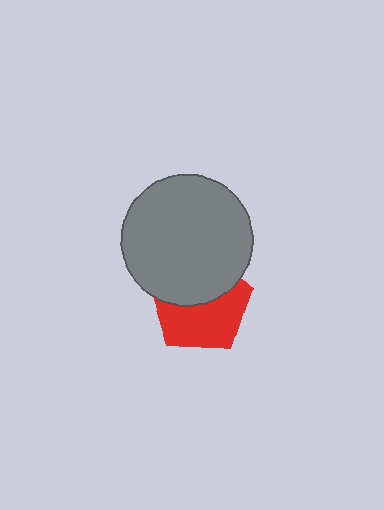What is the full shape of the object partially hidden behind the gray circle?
The partially hidden object is a red pentagon.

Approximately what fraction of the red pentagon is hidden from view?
Roughly 45% of the red pentagon is hidden behind the gray circle.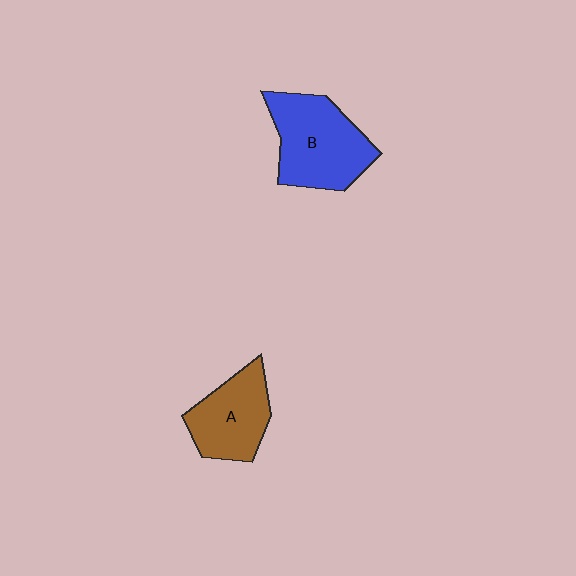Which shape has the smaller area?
Shape A (brown).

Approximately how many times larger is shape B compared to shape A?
Approximately 1.3 times.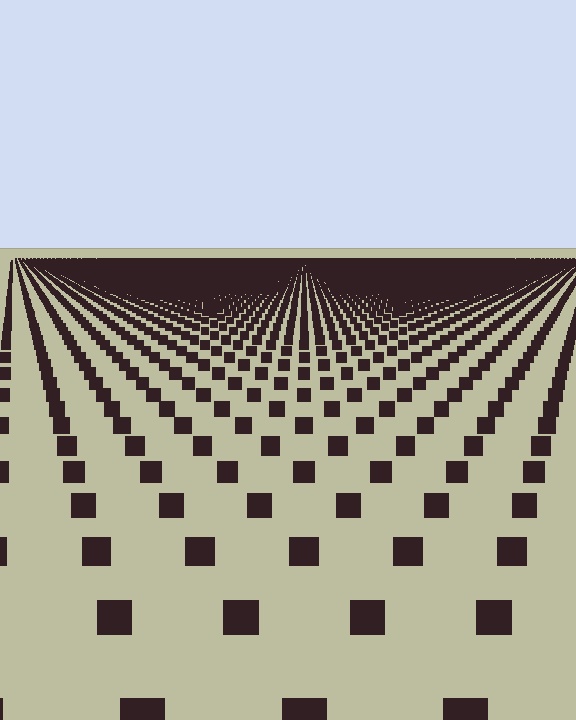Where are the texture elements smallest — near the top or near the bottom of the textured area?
Near the top.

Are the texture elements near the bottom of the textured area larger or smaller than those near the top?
Larger. Near the bottom, elements are closer to the viewer and appear at a bigger on-screen size.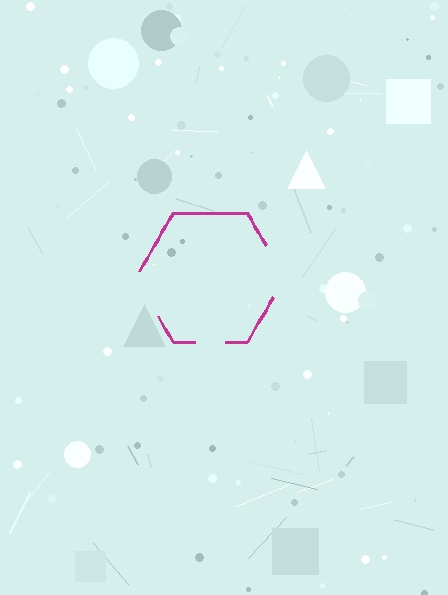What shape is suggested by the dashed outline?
The dashed outline suggests a hexagon.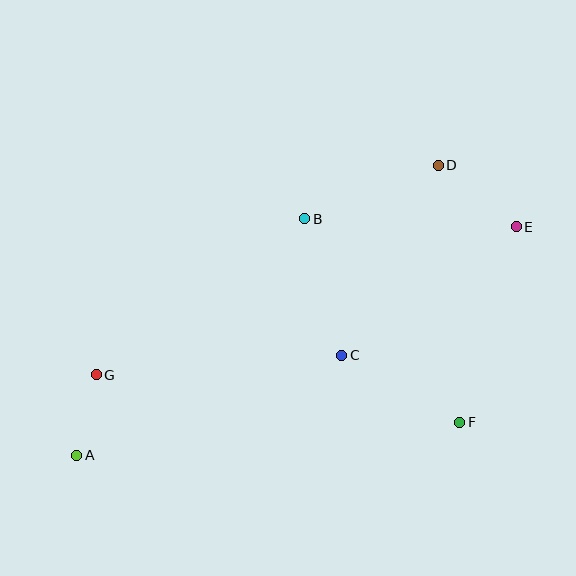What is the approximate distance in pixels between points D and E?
The distance between D and E is approximately 99 pixels.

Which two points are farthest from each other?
Points A and E are farthest from each other.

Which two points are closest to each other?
Points A and G are closest to each other.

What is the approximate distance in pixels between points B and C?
The distance between B and C is approximately 142 pixels.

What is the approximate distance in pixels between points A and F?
The distance between A and F is approximately 384 pixels.